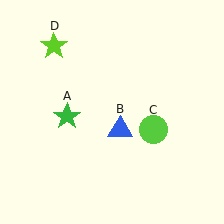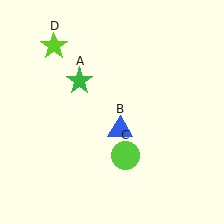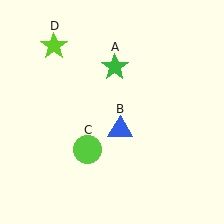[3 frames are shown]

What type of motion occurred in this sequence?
The green star (object A), lime circle (object C) rotated clockwise around the center of the scene.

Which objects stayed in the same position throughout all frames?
Blue triangle (object B) and lime star (object D) remained stationary.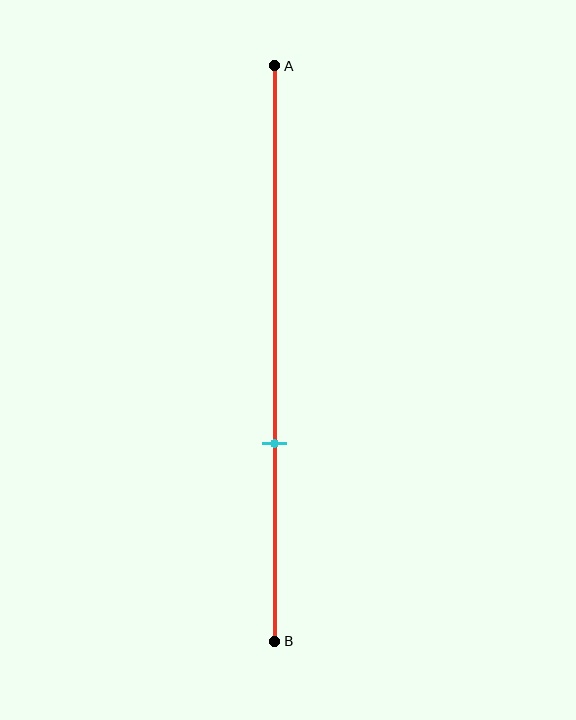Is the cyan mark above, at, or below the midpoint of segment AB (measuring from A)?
The cyan mark is below the midpoint of segment AB.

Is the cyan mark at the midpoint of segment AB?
No, the mark is at about 65% from A, not at the 50% midpoint.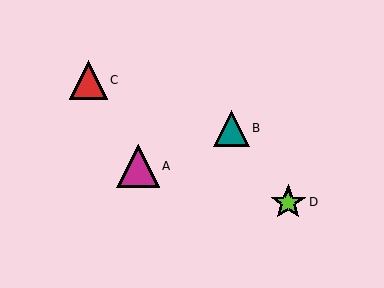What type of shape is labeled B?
Shape B is a teal triangle.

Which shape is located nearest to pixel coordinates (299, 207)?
The lime star (labeled D) at (288, 203) is nearest to that location.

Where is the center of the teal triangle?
The center of the teal triangle is at (231, 128).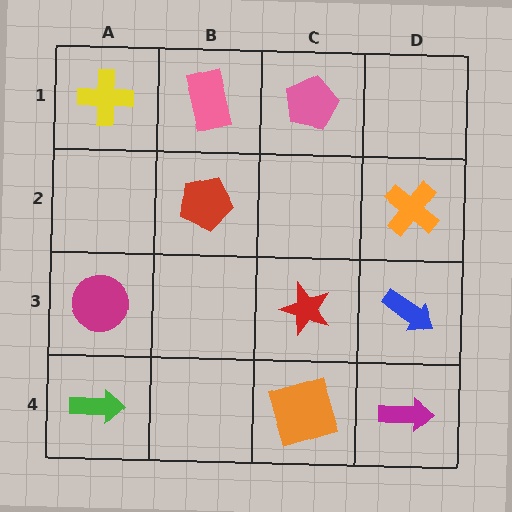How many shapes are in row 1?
3 shapes.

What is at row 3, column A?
A magenta circle.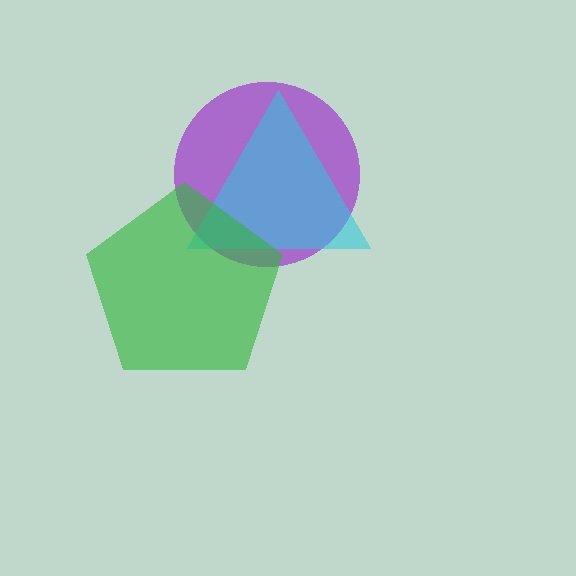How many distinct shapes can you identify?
There are 3 distinct shapes: a purple circle, a cyan triangle, a green pentagon.